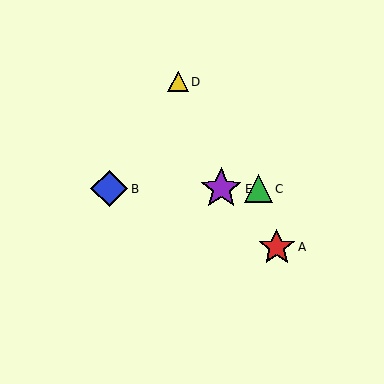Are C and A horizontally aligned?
No, C is at y≈189 and A is at y≈247.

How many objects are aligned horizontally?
3 objects (B, C, E) are aligned horizontally.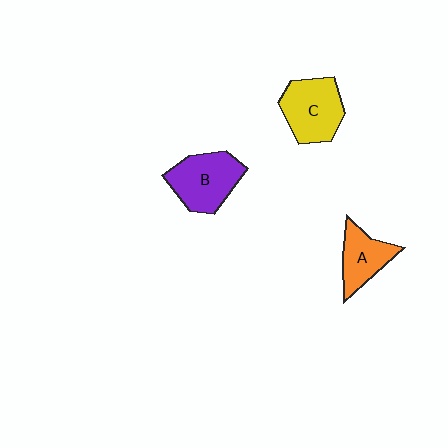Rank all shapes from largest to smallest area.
From largest to smallest: B (purple), C (yellow), A (orange).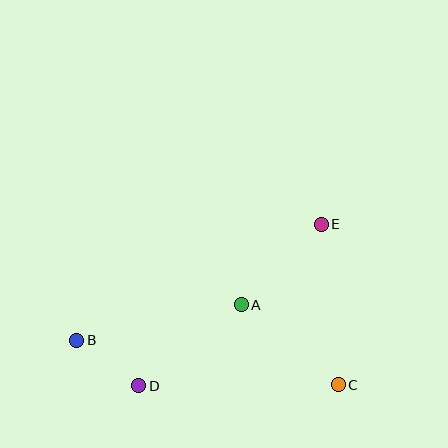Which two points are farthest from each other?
Points B and E are farthest from each other.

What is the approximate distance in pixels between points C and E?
The distance between C and E is approximately 162 pixels.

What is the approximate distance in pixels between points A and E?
The distance between A and E is approximately 113 pixels.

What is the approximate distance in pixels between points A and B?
The distance between A and B is approximately 168 pixels.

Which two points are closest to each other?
Points B and D are closest to each other.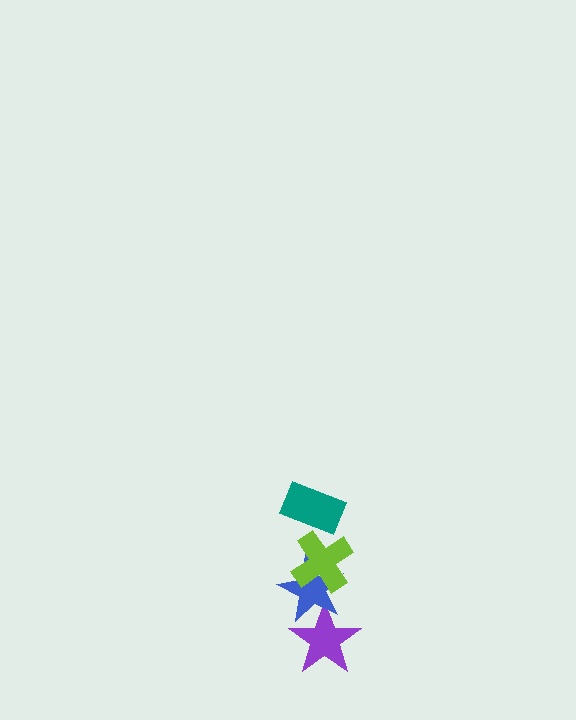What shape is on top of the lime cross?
The teal rectangle is on top of the lime cross.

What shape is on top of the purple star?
The blue star is on top of the purple star.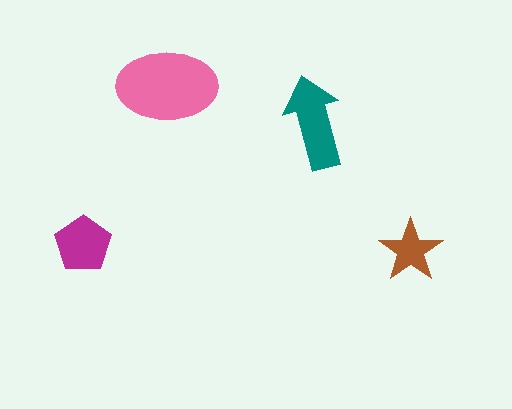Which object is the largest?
The pink ellipse.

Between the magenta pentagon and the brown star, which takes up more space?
The magenta pentagon.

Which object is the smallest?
The brown star.